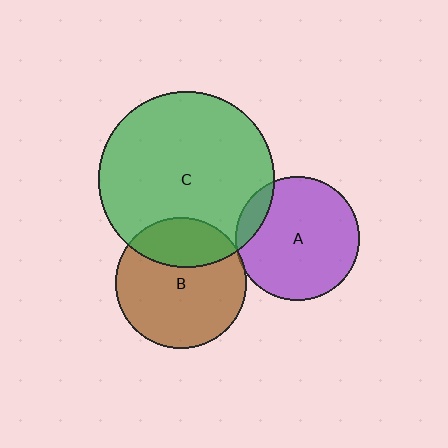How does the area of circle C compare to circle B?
Approximately 1.8 times.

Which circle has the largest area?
Circle C (green).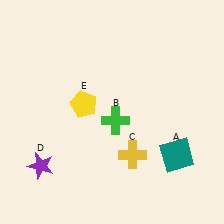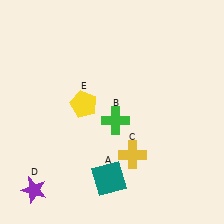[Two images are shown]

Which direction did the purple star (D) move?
The purple star (D) moved down.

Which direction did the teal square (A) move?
The teal square (A) moved left.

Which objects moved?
The objects that moved are: the teal square (A), the purple star (D).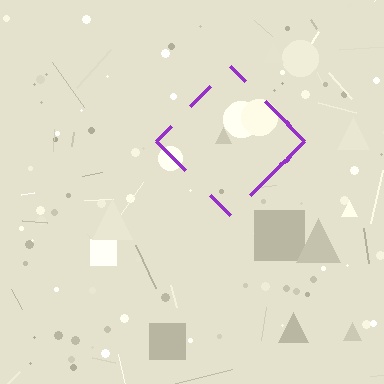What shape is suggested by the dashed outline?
The dashed outline suggests a diamond.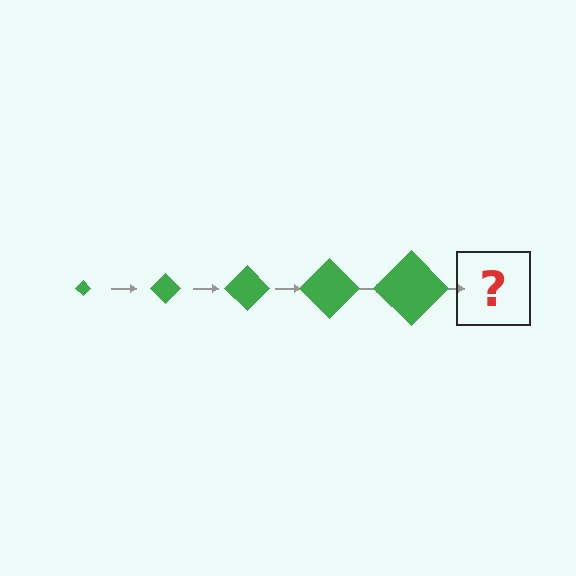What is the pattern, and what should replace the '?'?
The pattern is that the diamond gets progressively larger each step. The '?' should be a green diamond, larger than the previous one.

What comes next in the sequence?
The next element should be a green diamond, larger than the previous one.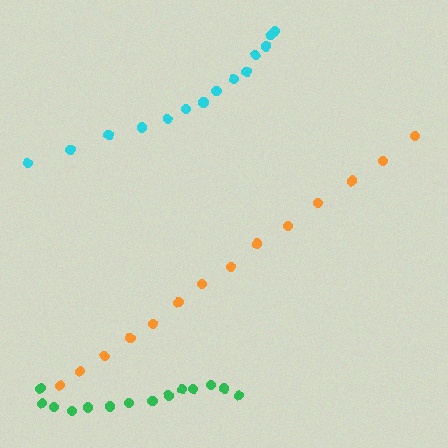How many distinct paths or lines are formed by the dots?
There are 3 distinct paths.